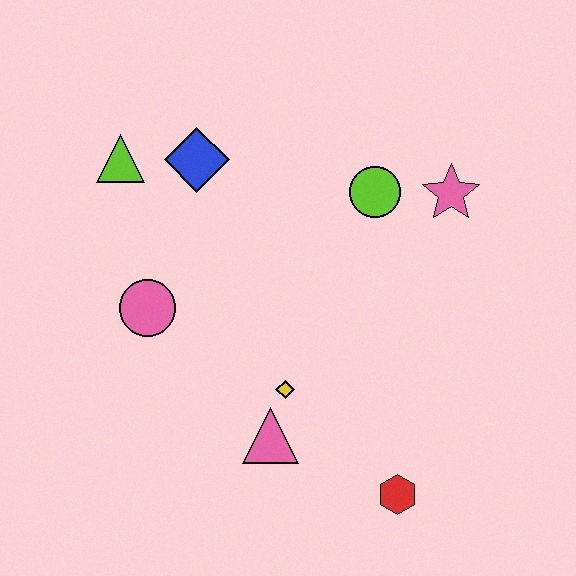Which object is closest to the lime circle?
The pink star is closest to the lime circle.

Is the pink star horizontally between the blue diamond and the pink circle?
No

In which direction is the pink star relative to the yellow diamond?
The pink star is above the yellow diamond.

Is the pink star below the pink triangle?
No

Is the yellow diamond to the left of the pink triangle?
No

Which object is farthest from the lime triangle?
The red hexagon is farthest from the lime triangle.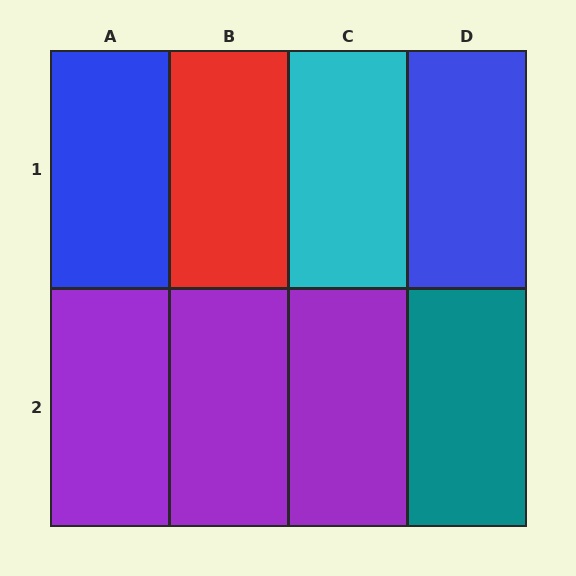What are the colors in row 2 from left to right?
Purple, purple, purple, teal.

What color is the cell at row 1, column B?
Red.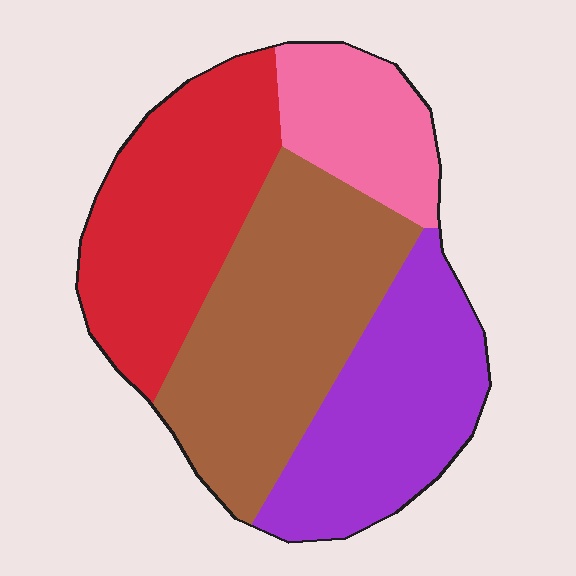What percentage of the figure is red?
Red takes up between a quarter and a half of the figure.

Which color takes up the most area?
Brown, at roughly 35%.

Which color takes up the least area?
Pink, at roughly 15%.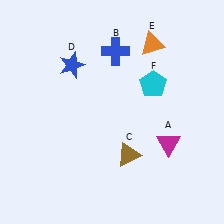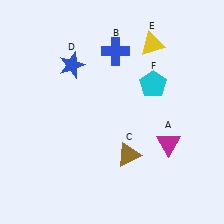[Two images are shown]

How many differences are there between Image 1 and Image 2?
There is 1 difference between the two images.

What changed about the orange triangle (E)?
In Image 1, E is orange. In Image 2, it changed to yellow.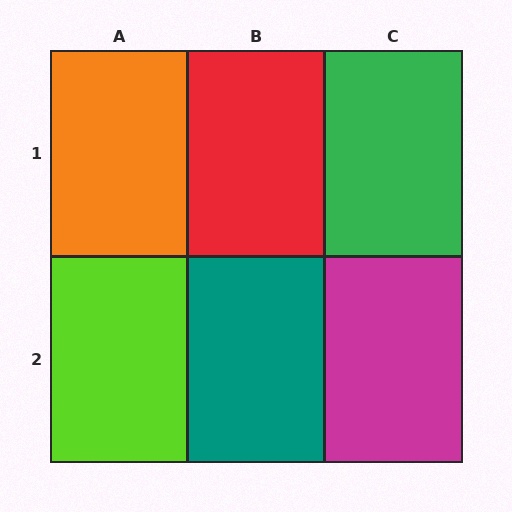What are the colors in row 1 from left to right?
Orange, red, green.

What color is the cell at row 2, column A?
Lime.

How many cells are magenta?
1 cell is magenta.